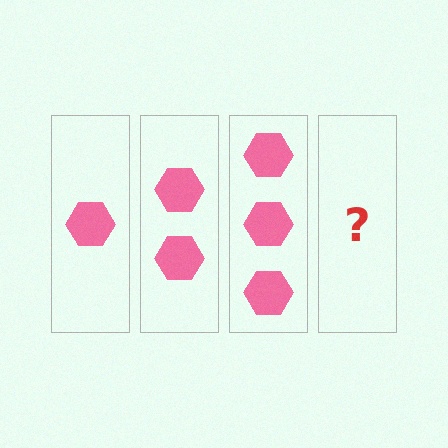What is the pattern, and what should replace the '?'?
The pattern is that each step adds one more hexagon. The '?' should be 4 hexagons.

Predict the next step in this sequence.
The next step is 4 hexagons.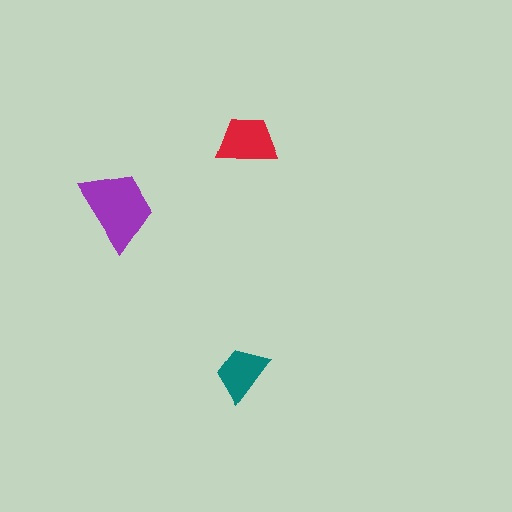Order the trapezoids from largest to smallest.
the purple one, the red one, the teal one.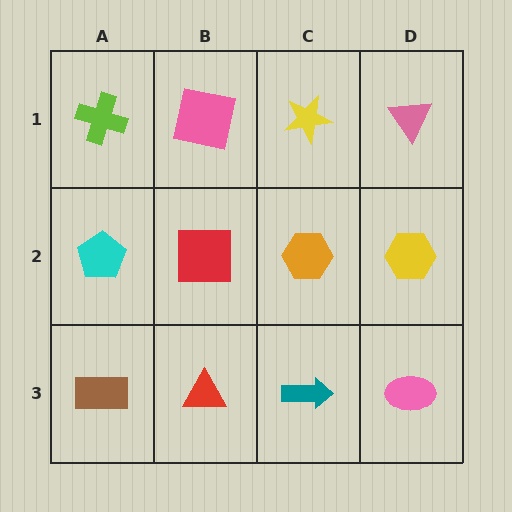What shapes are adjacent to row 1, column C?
An orange hexagon (row 2, column C), a pink square (row 1, column B), a pink triangle (row 1, column D).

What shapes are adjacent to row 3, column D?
A yellow hexagon (row 2, column D), a teal arrow (row 3, column C).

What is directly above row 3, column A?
A cyan pentagon.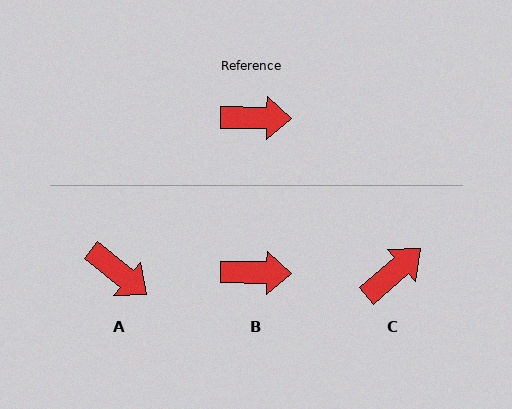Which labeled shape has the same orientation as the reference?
B.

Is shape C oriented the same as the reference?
No, it is off by about 42 degrees.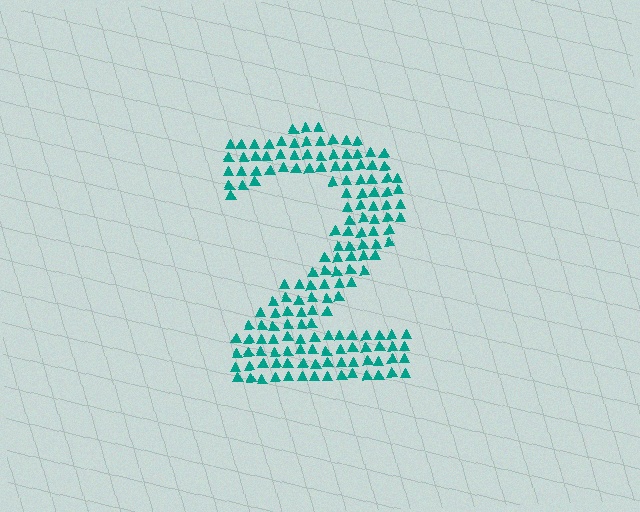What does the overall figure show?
The overall figure shows the digit 2.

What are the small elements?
The small elements are triangles.